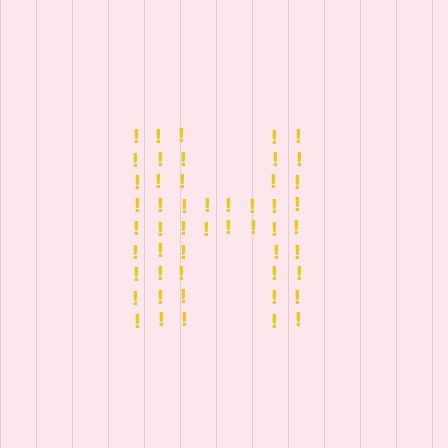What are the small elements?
The small elements are exclamation marks.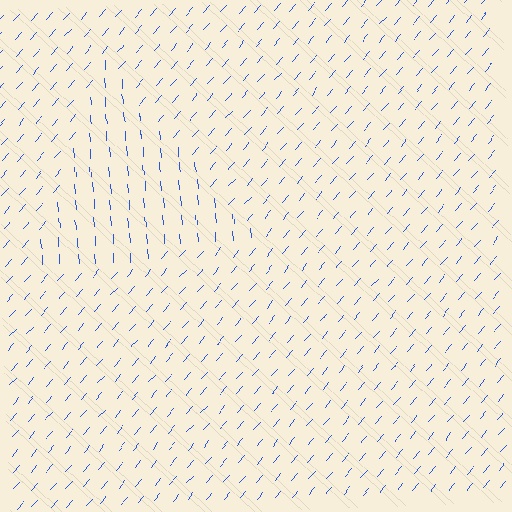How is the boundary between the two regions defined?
The boundary is defined purely by a change in line orientation (approximately 45 degrees difference). All lines are the same color and thickness.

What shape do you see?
I see a triangle.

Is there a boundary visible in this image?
Yes, there is a texture boundary formed by a change in line orientation.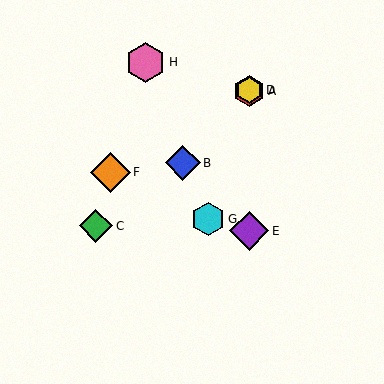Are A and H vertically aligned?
No, A is at x≈249 and H is at x≈146.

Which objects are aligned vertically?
Objects A, D, E are aligned vertically.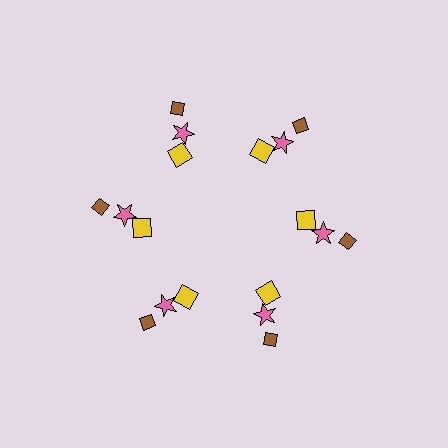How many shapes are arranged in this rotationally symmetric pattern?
There are 18 shapes, arranged in 6 groups of 3.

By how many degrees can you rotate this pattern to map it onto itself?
The pattern maps onto itself every 60 degrees of rotation.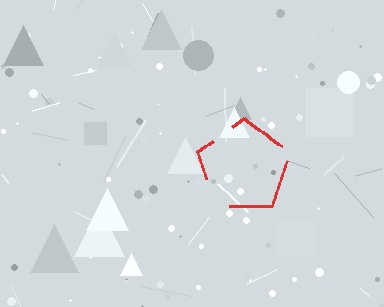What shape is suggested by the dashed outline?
The dashed outline suggests a pentagon.